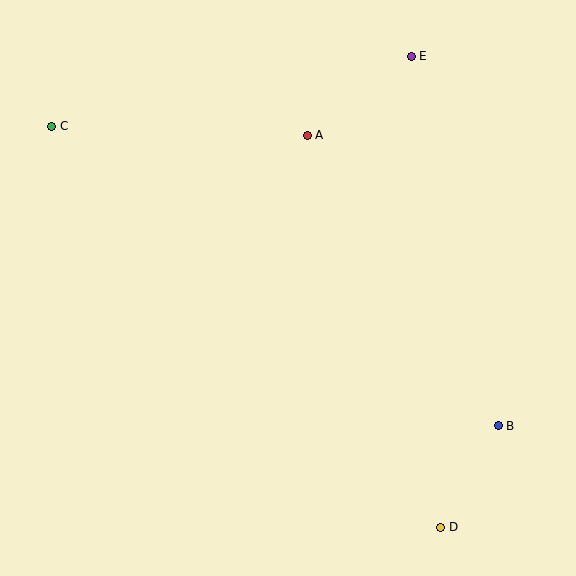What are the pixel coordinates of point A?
Point A is at (307, 135).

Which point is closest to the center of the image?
Point A at (307, 135) is closest to the center.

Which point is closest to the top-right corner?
Point E is closest to the top-right corner.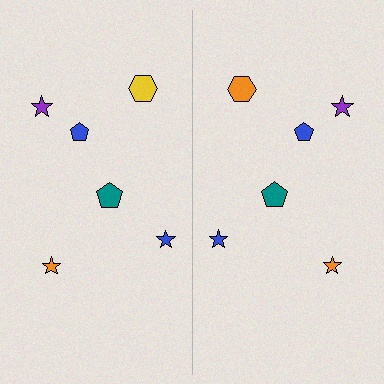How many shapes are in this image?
There are 12 shapes in this image.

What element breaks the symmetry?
The orange hexagon on the right side breaks the symmetry — its mirror counterpart is yellow.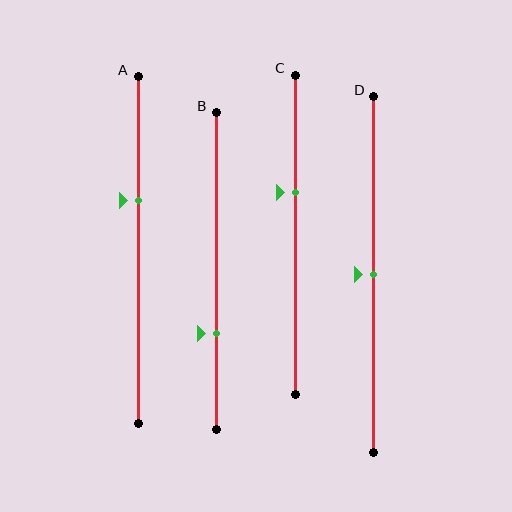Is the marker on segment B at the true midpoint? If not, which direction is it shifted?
No, the marker on segment B is shifted downward by about 20% of the segment length.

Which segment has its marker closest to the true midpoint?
Segment D has its marker closest to the true midpoint.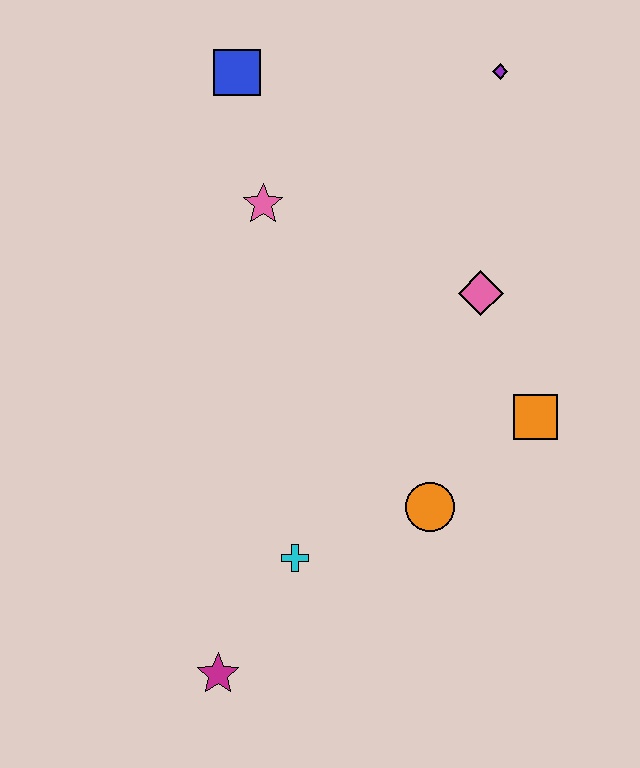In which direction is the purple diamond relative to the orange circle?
The purple diamond is above the orange circle.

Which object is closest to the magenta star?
The cyan cross is closest to the magenta star.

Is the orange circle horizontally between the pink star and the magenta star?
No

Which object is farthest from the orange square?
The blue square is farthest from the orange square.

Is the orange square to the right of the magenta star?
Yes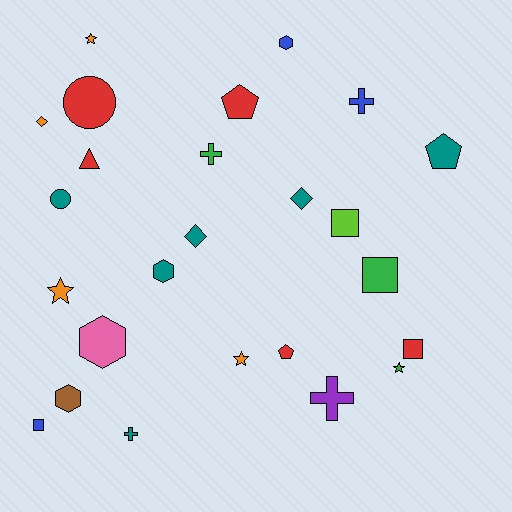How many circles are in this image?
There are 2 circles.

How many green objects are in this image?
There are 3 green objects.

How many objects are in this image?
There are 25 objects.